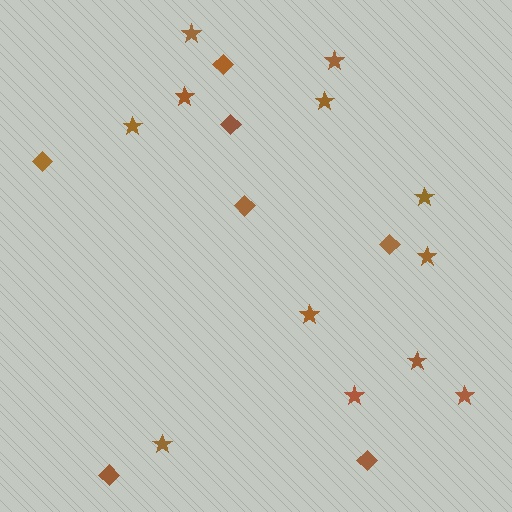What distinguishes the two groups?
There are 2 groups: one group of diamonds (7) and one group of stars (12).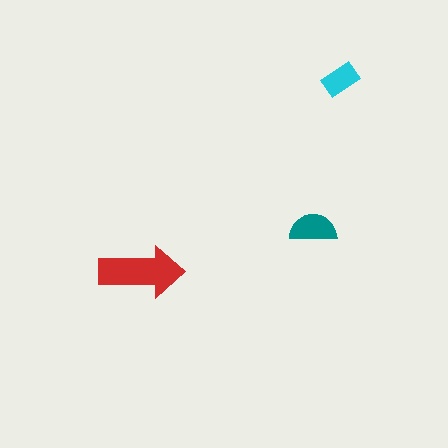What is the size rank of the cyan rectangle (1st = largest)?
3rd.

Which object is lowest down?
The red arrow is bottommost.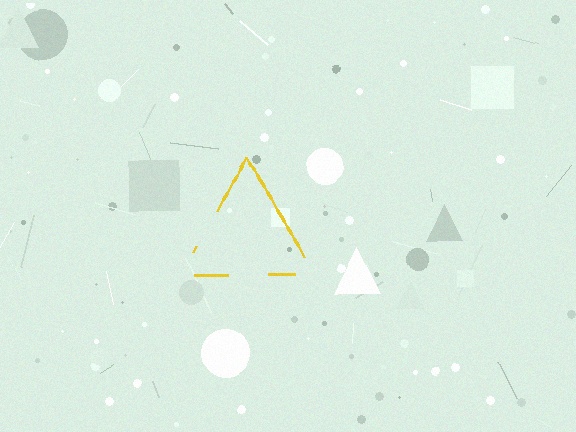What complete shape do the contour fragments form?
The contour fragments form a triangle.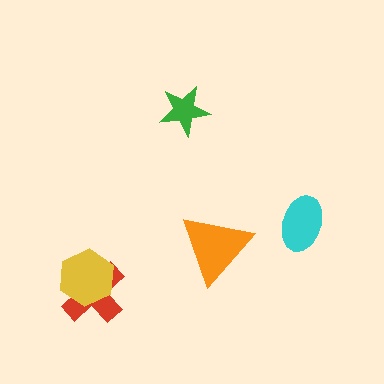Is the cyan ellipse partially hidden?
No, no other shape covers it.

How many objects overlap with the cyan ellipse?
0 objects overlap with the cyan ellipse.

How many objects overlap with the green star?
0 objects overlap with the green star.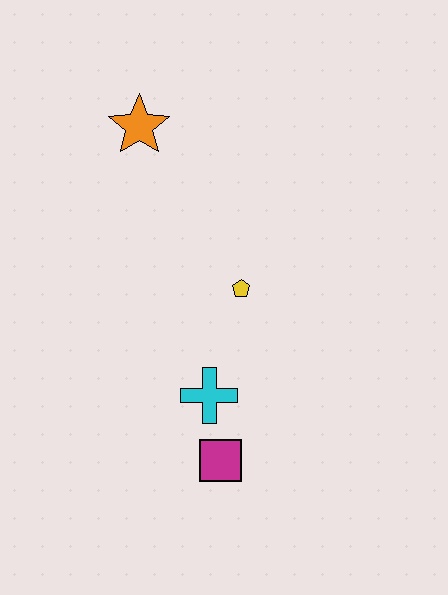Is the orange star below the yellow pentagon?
No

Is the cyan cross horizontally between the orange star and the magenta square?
Yes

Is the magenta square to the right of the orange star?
Yes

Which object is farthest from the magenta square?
The orange star is farthest from the magenta square.